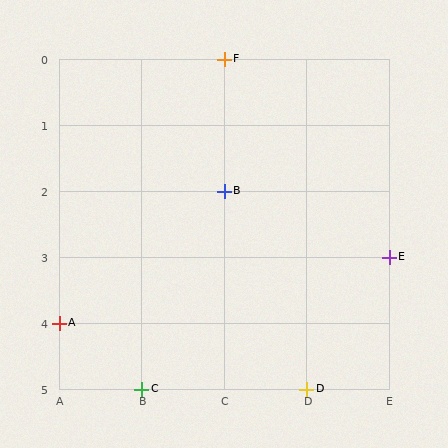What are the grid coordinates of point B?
Point B is at grid coordinates (C, 2).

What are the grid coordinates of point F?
Point F is at grid coordinates (C, 0).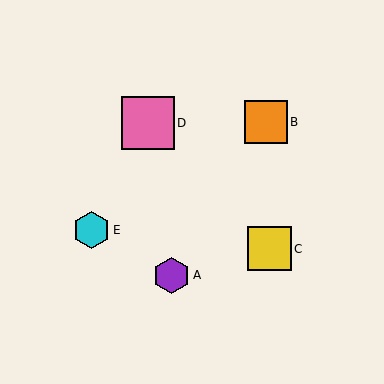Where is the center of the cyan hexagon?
The center of the cyan hexagon is at (91, 230).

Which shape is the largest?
The pink square (labeled D) is the largest.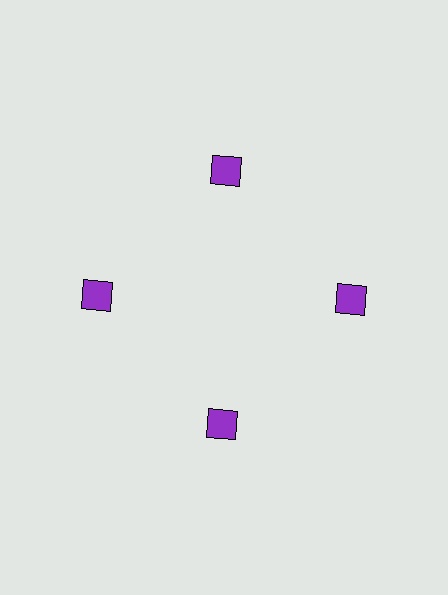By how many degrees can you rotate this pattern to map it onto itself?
The pattern maps onto itself every 90 degrees of rotation.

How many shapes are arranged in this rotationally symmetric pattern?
There are 4 shapes, arranged in 4 groups of 1.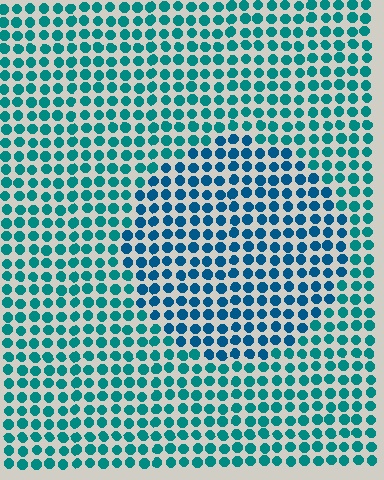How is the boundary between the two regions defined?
The boundary is defined purely by a slight shift in hue (about 25 degrees). Spacing, size, and orientation are identical on both sides.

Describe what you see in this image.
The image is filled with small teal elements in a uniform arrangement. A circle-shaped region is visible where the elements are tinted to a slightly different hue, forming a subtle color boundary.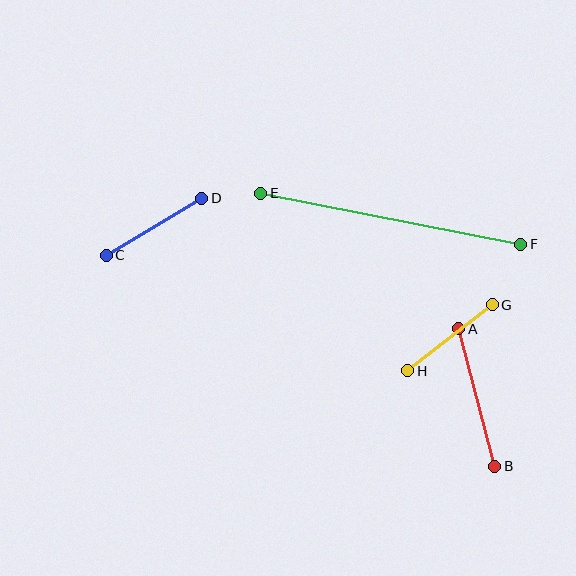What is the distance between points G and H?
The distance is approximately 107 pixels.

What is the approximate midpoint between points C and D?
The midpoint is at approximately (154, 227) pixels.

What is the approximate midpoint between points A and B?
The midpoint is at approximately (477, 398) pixels.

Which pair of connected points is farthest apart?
Points E and F are farthest apart.